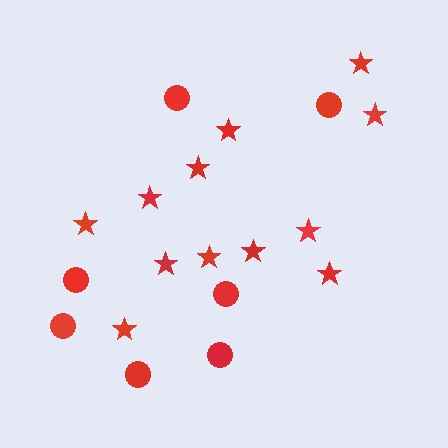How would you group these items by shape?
There are 2 groups: one group of stars (12) and one group of circles (7).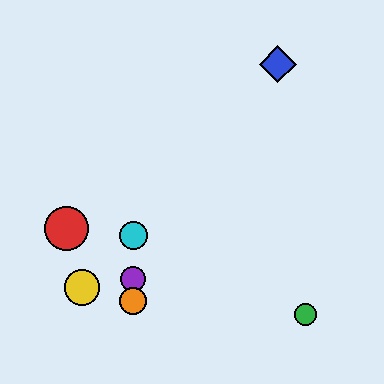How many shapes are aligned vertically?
3 shapes (the purple circle, the orange circle, the cyan circle) are aligned vertically.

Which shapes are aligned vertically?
The purple circle, the orange circle, the cyan circle are aligned vertically.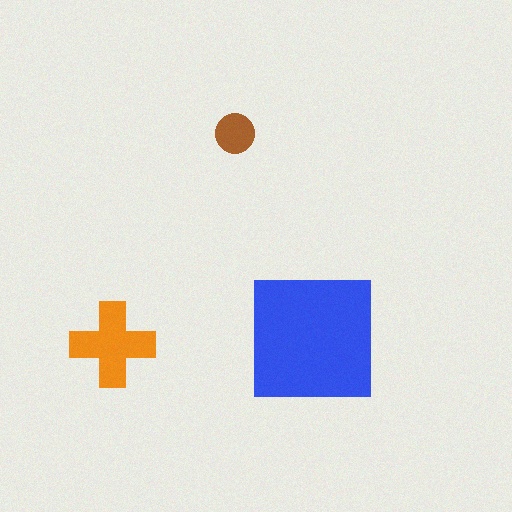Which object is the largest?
The blue square.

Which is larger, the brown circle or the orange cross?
The orange cross.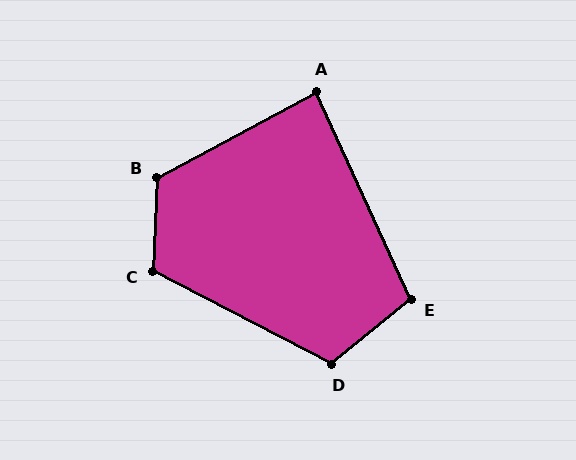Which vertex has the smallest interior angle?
A, at approximately 86 degrees.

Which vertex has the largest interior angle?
B, at approximately 121 degrees.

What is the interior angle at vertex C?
Approximately 115 degrees (obtuse).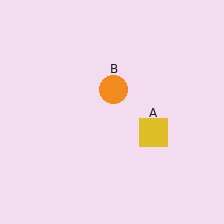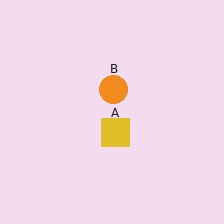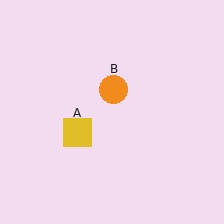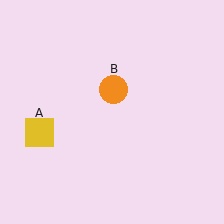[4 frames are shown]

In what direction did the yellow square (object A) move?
The yellow square (object A) moved left.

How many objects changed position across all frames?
1 object changed position: yellow square (object A).